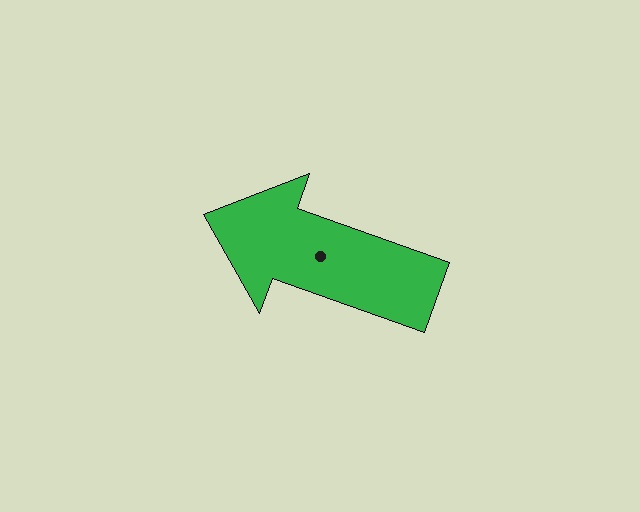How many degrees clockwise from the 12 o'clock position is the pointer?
Approximately 290 degrees.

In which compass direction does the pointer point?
West.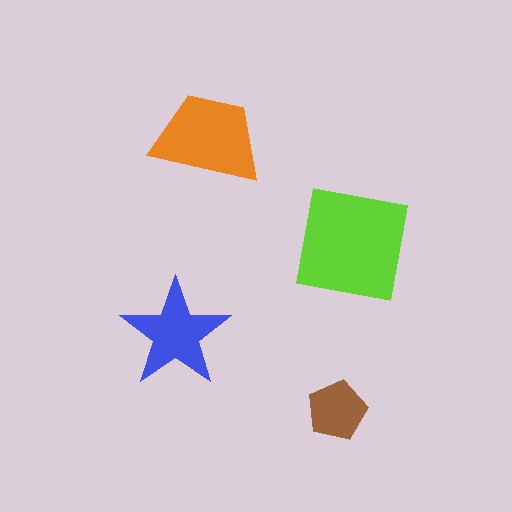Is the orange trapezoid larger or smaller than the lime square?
Smaller.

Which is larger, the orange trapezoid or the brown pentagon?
The orange trapezoid.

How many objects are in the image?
There are 4 objects in the image.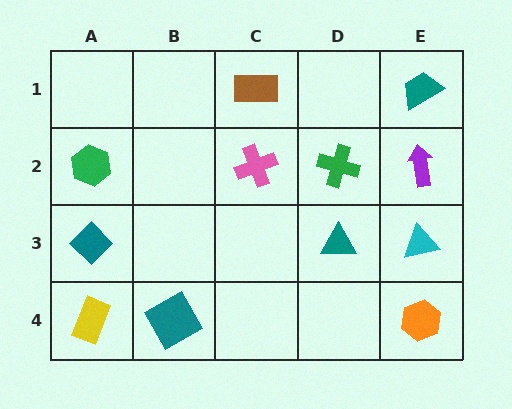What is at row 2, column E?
A purple arrow.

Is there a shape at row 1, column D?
No, that cell is empty.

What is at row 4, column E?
An orange hexagon.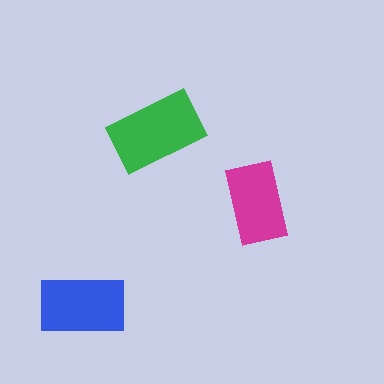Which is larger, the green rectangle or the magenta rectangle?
The green one.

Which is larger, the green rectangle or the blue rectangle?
The green one.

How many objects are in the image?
There are 3 objects in the image.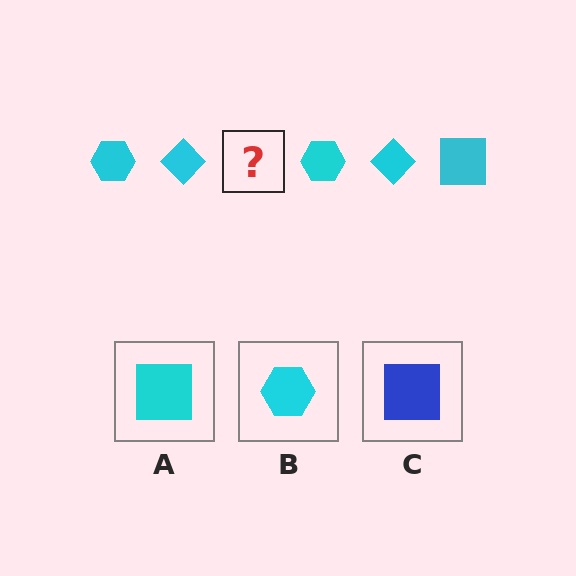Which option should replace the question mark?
Option A.